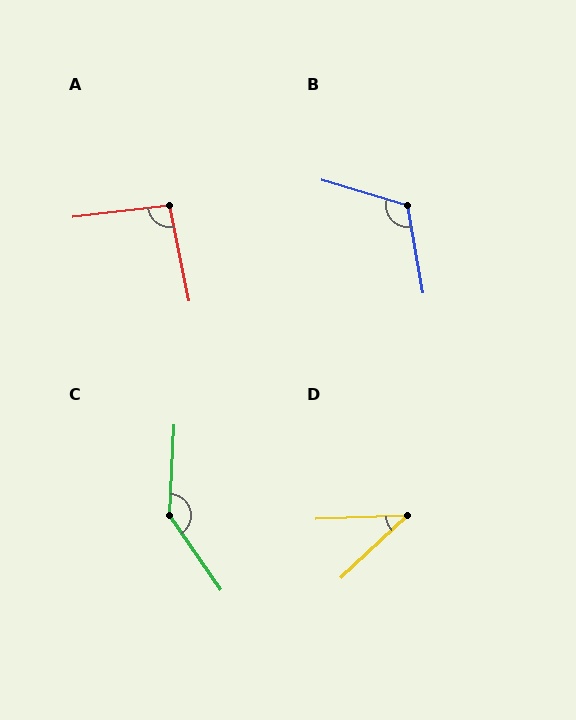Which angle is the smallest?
D, at approximately 41 degrees.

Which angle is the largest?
C, at approximately 142 degrees.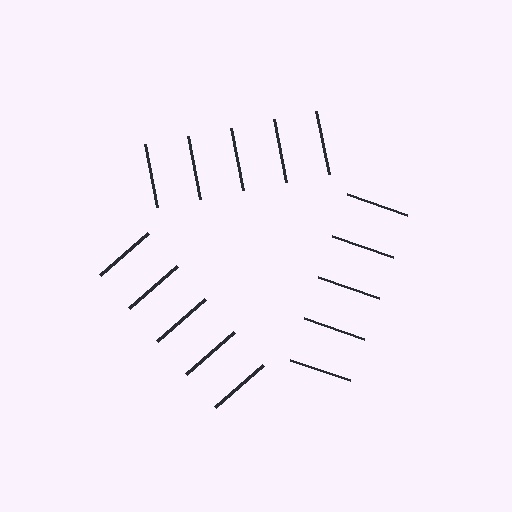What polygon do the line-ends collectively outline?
An illusory triangle — the line segments terminate on its edges but no continuous stroke is drawn.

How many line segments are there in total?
15 — 5 along each of the 3 edges.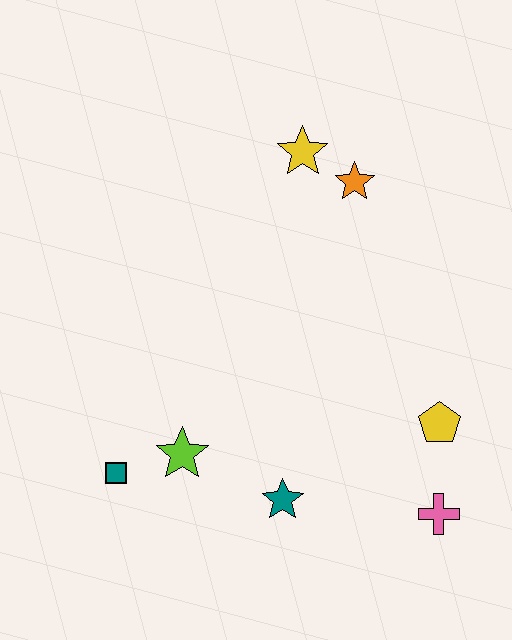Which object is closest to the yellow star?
The orange star is closest to the yellow star.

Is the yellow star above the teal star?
Yes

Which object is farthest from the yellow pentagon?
The teal square is farthest from the yellow pentagon.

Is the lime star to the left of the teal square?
No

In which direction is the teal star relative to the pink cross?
The teal star is to the left of the pink cross.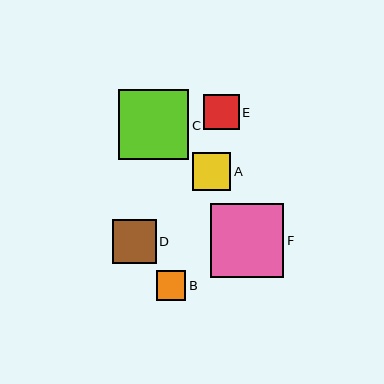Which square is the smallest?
Square B is the smallest with a size of approximately 30 pixels.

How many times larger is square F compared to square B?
Square F is approximately 2.5 times the size of square B.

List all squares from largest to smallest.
From largest to smallest: F, C, D, A, E, B.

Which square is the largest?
Square F is the largest with a size of approximately 73 pixels.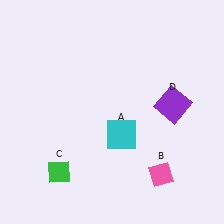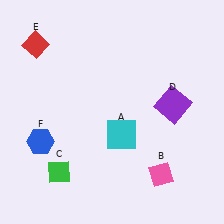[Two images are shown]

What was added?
A red diamond (E), a blue hexagon (F) were added in Image 2.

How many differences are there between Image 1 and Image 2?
There are 2 differences between the two images.